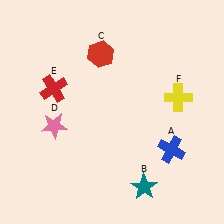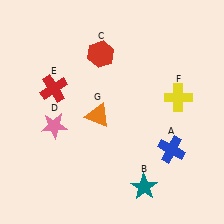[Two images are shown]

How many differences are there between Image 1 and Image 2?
There is 1 difference between the two images.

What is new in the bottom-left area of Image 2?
An orange triangle (G) was added in the bottom-left area of Image 2.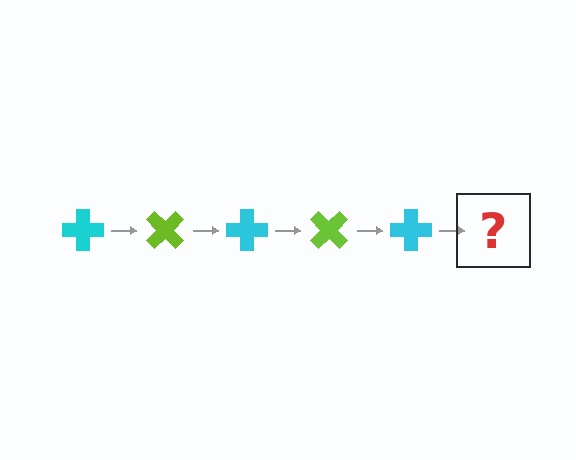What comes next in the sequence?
The next element should be a lime cross, rotated 225 degrees from the start.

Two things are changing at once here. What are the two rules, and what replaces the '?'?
The two rules are that it rotates 45 degrees each step and the color cycles through cyan and lime. The '?' should be a lime cross, rotated 225 degrees from the start.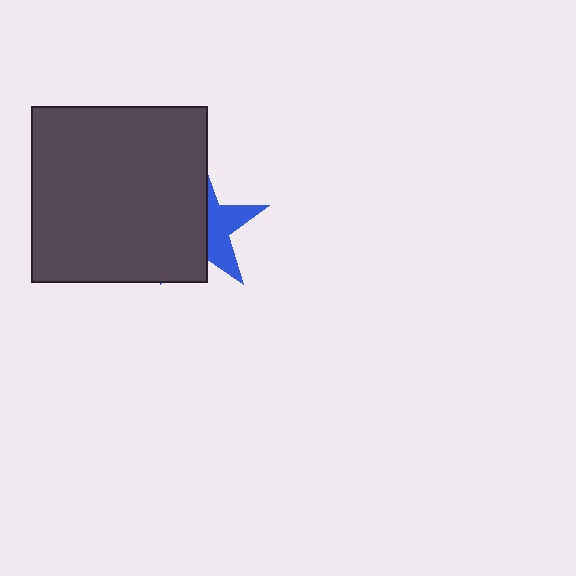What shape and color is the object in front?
The object in front is a dark gray square.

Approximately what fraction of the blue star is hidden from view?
Roughly 59% of the blue star is hidden behind the dark gray square.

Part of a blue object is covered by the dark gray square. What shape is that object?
It is a star.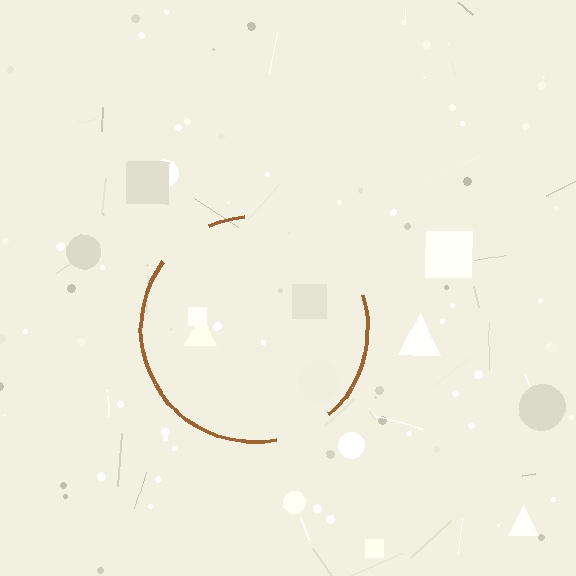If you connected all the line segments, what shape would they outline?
They would outline a circle.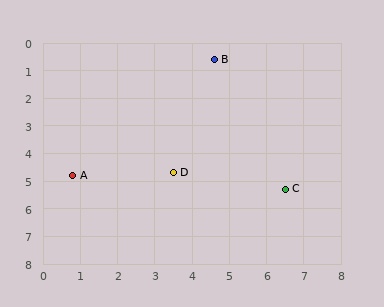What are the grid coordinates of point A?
Point A is at approximately (0.8, 4.8).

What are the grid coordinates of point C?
Point C is at approximately (6.5, 5.3).